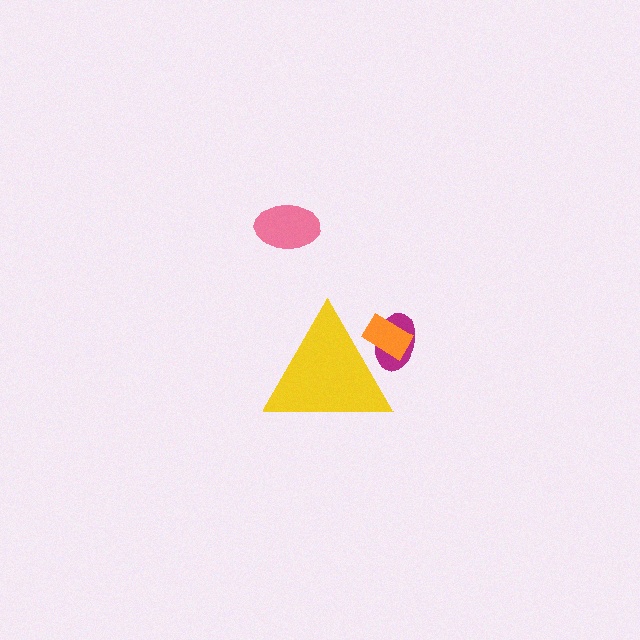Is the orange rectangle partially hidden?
Yes, the orange rectangle is partially hidden behind the yellow triangle.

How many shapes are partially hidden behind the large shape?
2 shapes are partially hidden.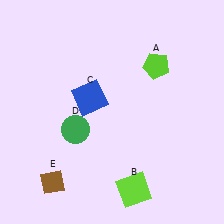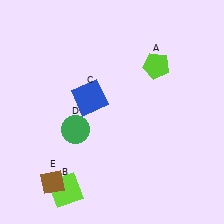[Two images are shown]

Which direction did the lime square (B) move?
The lime square (B) moved left.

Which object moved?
The lime square (B) moved left.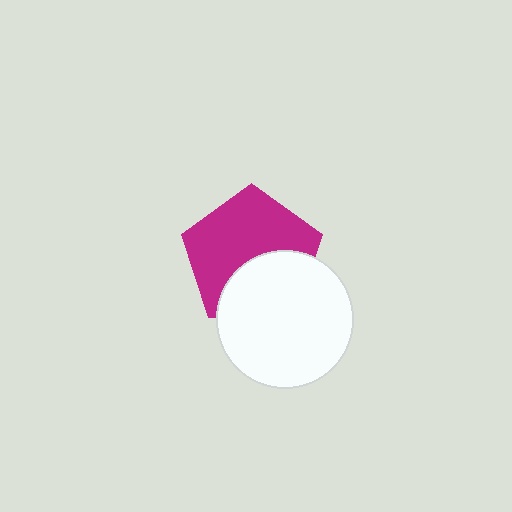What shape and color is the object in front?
The object in front is a white circle.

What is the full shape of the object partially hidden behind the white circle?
The partially hidden object is a magenta pentagon.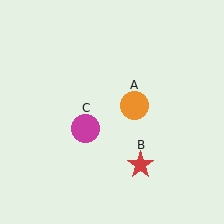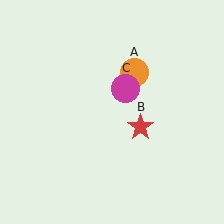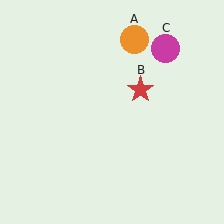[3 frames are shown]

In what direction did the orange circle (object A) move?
The orange circle (object A) moved up.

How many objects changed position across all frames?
3 objects changed position: orange circle (object A), red star (object B), magenta circle (object C).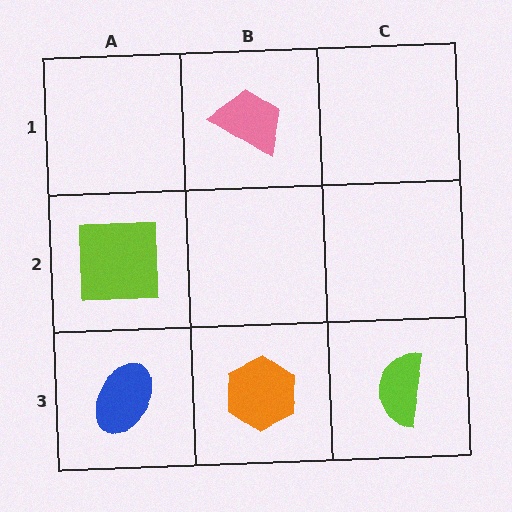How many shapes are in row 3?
3 shapes.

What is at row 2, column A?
A lime square.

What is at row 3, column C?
A lime semicircle.